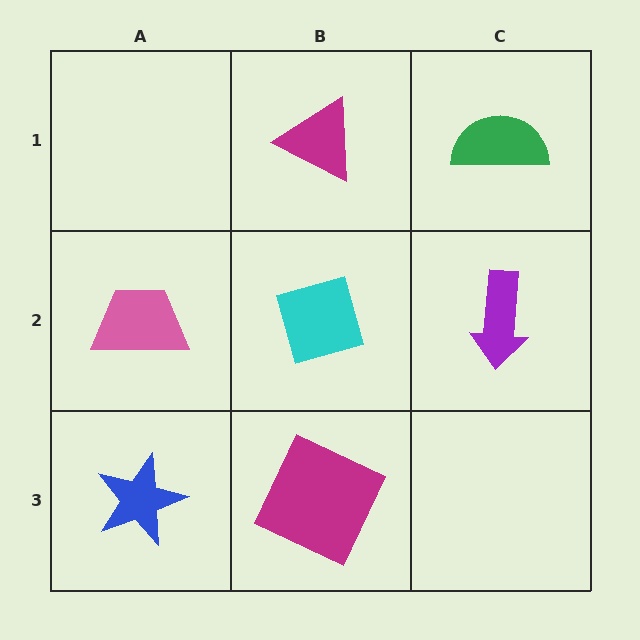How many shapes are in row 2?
3 shapes.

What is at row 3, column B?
A magenta square.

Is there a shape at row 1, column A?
No, that cell is empty.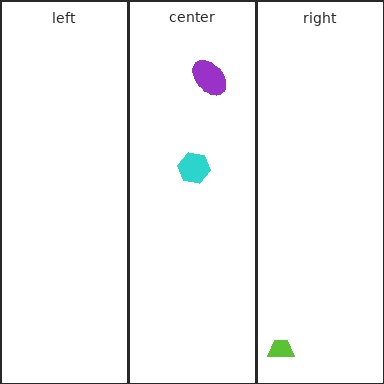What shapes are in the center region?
The purple ellipse, the cyan hexagon.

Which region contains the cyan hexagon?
The center region.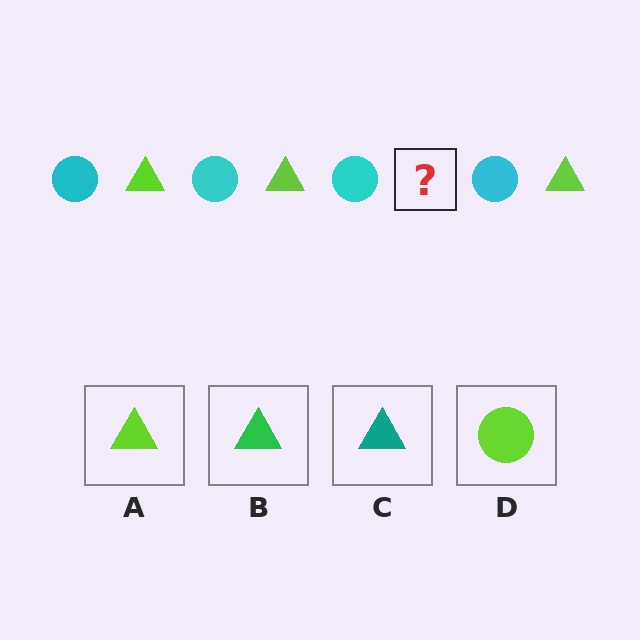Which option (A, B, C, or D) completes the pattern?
A.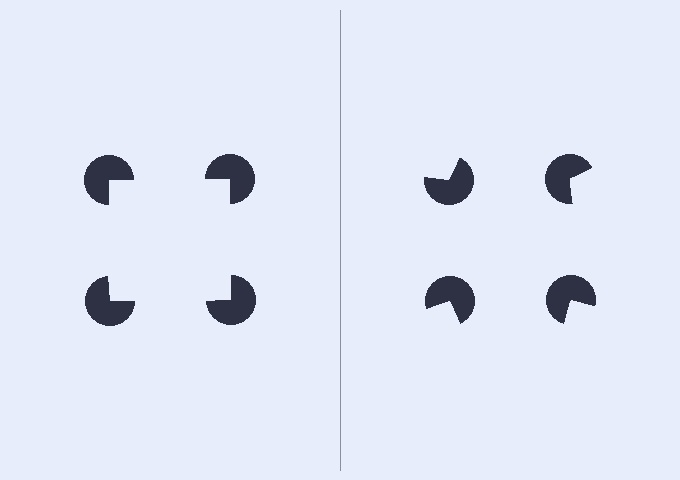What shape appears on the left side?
An illusory square.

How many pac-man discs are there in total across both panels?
8 — 4 on each side.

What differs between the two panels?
The pac-man discs are positioned identically on both sides; only the wedge orientations differ. On the left they align to a square; on the right they are misaligned.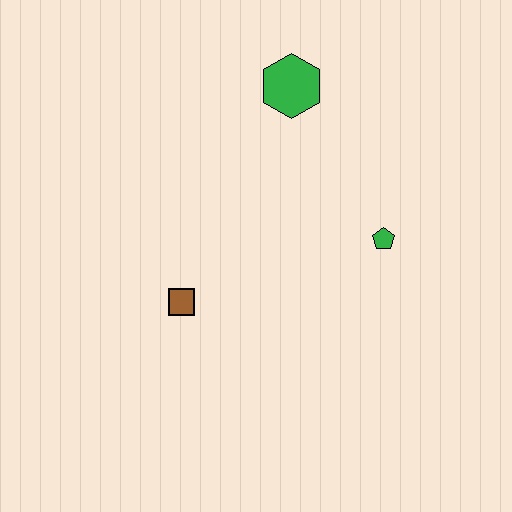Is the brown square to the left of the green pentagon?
Yes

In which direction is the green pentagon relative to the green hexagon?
The green pentagon is below the green hexagon.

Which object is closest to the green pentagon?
The green hexagon is closest to the green pentagon.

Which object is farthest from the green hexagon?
The brown square is farthest from the green hexagon.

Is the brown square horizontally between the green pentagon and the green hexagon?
No